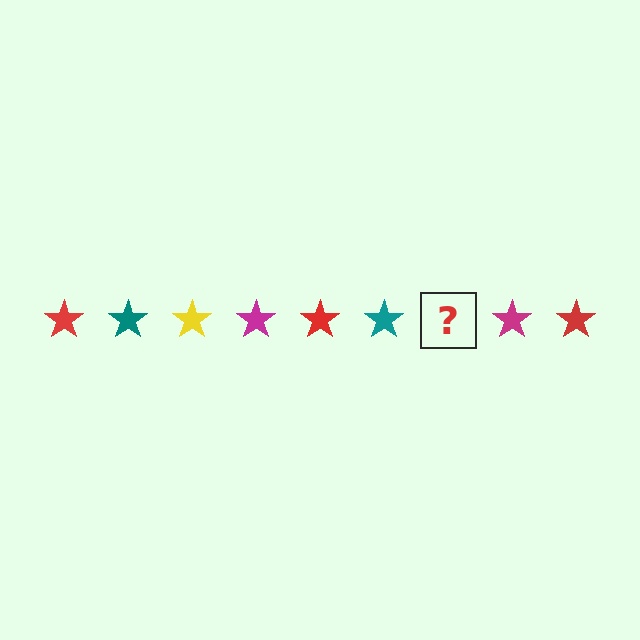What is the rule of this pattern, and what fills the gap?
The rule is that the pattern cycles through red, teal, yellow, magenta stars. The gap should be filled with a yellow star.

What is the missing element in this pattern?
The missing element is a yellow star.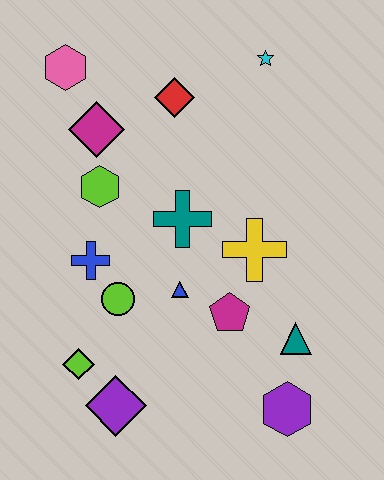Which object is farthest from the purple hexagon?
The pink hexagon is farthest from the purple hexagon.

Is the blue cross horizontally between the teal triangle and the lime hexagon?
No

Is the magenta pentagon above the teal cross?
No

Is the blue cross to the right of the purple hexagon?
No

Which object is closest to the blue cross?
The lime circle is closest to the blue cross.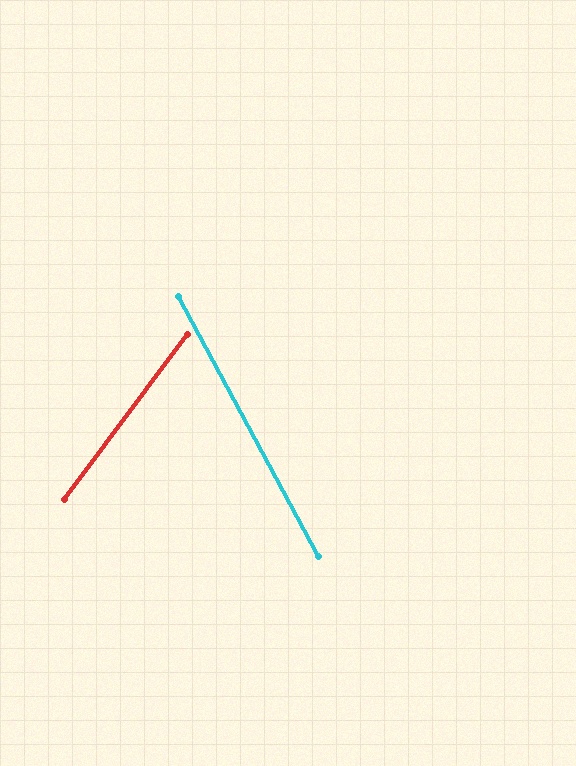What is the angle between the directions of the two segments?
Approximately 65 degrees.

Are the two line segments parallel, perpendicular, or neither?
Neither parallel nor perpendicular — they differ by about 65°.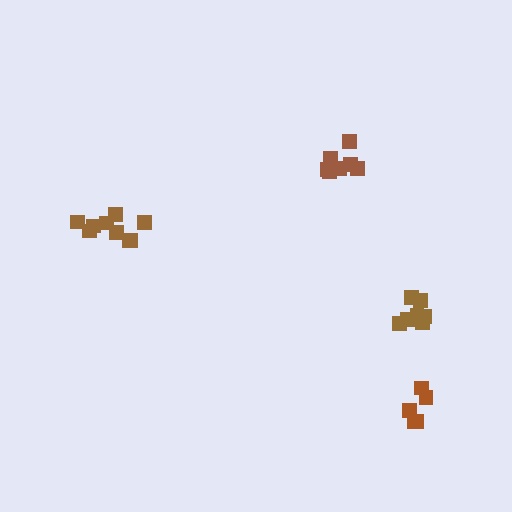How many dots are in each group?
Group 1: 10 dots, Group 2: 5 dots, Group 3: 7 dots, Group 4: 9 dots (31 total).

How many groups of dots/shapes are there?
There are 4 groups.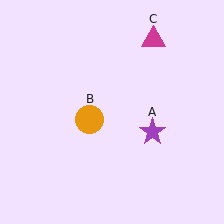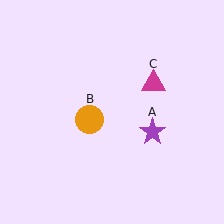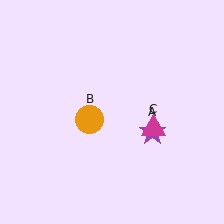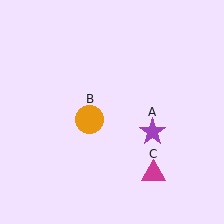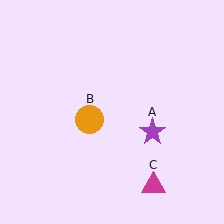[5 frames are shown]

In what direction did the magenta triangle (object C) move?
The magenta triangle (object C) moved down.